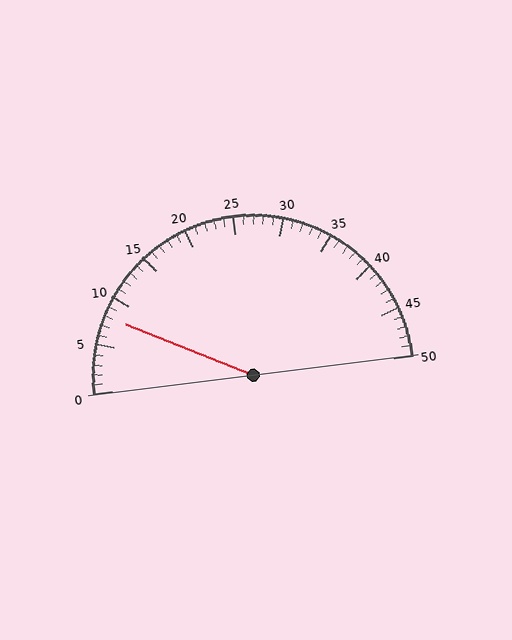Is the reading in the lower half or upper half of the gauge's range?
The reading is in the lower half of the range (0 to 50).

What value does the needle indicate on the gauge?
The needle indicates approximately 8.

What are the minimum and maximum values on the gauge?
The gauge ranges from 0 to 50.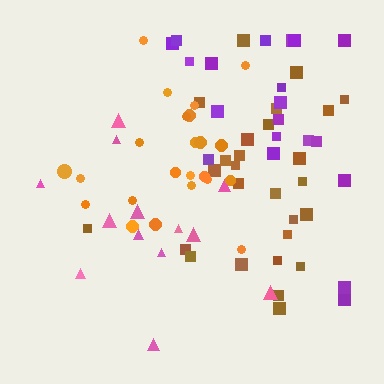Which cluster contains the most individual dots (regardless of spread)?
Brown (27).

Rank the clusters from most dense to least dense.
brown, orange, purple, pink.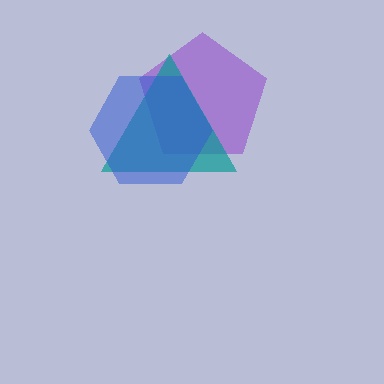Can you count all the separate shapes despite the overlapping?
Yes, there are 3 separate shapes.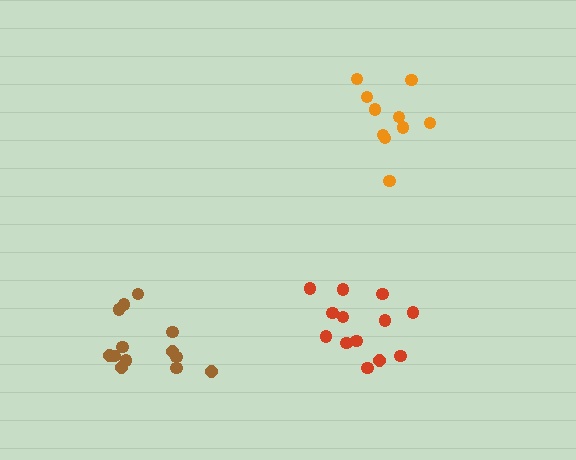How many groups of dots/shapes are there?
There are 3 groups.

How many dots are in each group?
Group 1: 10 dots, Group 2: 13 dots, Group 3: 13 dots (36 total).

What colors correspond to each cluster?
The clusters are colored: orange, red, brown.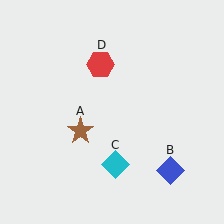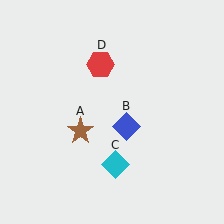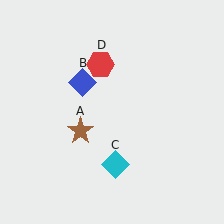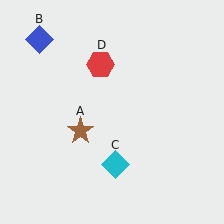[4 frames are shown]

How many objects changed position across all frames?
1 object changed position: blue diamond (object B).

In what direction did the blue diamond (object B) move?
The blue diamond (object B) moved up and to the left.